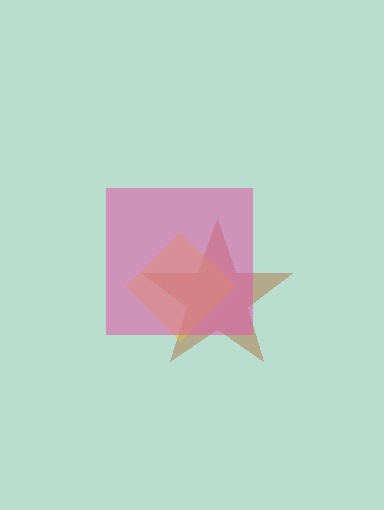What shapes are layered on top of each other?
The layered shapes are: a brown star, a yellow diamond, a pink square.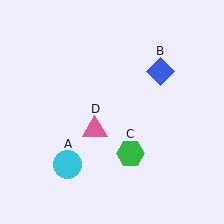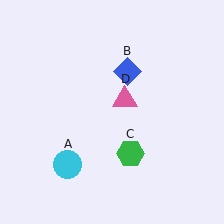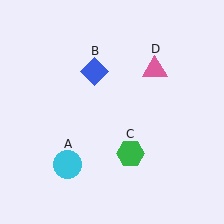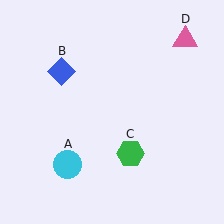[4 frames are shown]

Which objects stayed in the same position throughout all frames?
Cyan circle (object A) and green hexagon (object C) remained stationary.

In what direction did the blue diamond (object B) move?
The blue diamond (object B) moved left.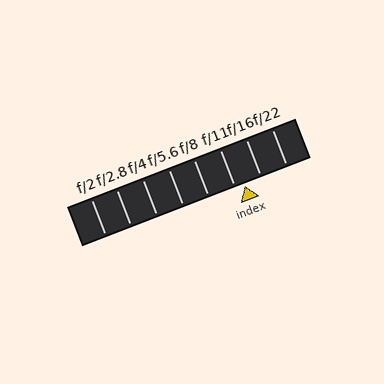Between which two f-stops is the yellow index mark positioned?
The index mark is between f/11 and f/16.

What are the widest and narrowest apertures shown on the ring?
The widest aperture shown is f/2 and the narrowest is f/22.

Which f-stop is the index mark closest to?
The index mark is closest to f/11.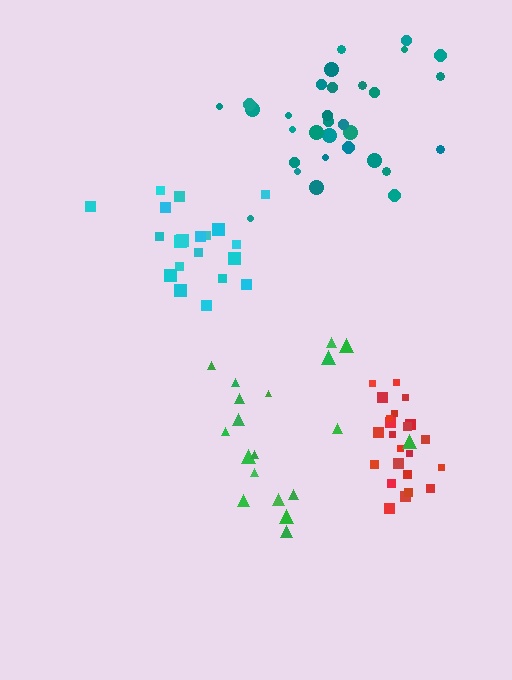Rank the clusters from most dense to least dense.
red, teal, cyan, green.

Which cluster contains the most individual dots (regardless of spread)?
Teal (31).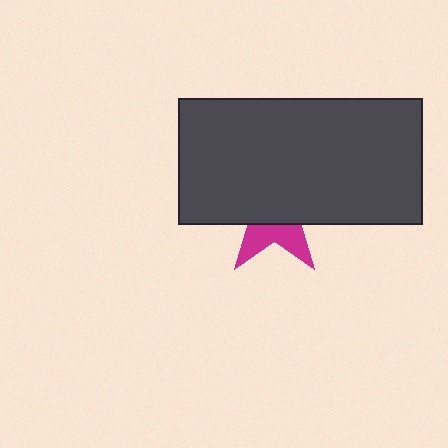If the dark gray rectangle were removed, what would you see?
You would see the complete magenta star.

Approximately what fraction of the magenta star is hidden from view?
Roughly 66% of the magenta star is hidden behind the dark gray rectangle.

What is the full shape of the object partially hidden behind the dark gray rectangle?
The partially hidden object is a magenta star.